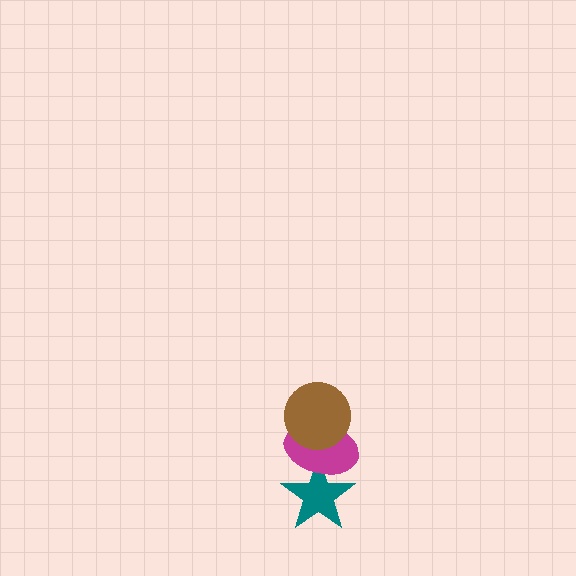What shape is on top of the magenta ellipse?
The brown circle is on top of the magenta ellipse.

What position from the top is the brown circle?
The brown circle is 1st from the top.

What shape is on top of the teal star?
The magenta ellipse is on top of the teal star.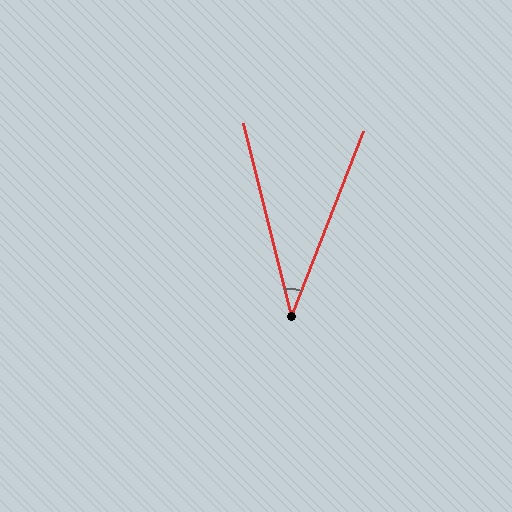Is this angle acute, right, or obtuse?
It is acute.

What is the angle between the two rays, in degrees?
Approximately 35 degrees.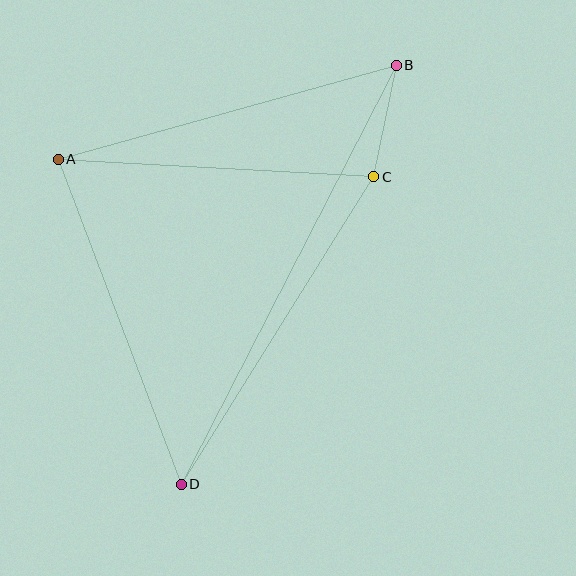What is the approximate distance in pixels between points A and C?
The distance between A and C is approximately 316 pixels.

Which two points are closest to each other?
Points B and C are closest to each other.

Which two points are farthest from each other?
Points B and D are farthest from each other.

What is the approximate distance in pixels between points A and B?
The distance between A and B is approximately 351 pixels.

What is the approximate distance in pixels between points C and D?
The distance between C and D is approximately 363 pixels.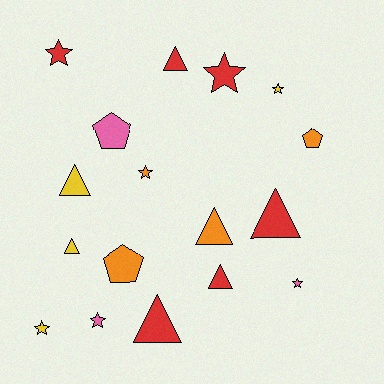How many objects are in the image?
There are 17 objects.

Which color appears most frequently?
Red, with 6 objects.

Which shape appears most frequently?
Triangle, with 7 objects.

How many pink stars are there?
There are 2 pink stars.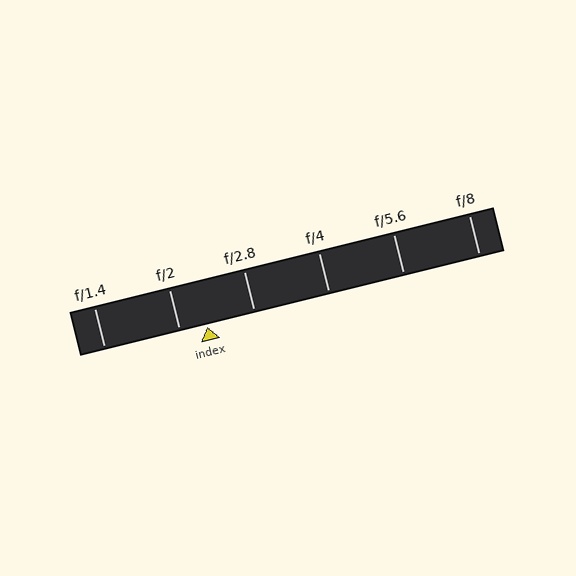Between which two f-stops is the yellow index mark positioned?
The index mark is between f/2 and f/2.8.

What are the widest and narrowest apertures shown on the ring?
The widest aperture shown is f/1.4 and the narrowest is f/8.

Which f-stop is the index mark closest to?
The index mark is closest to f/2.